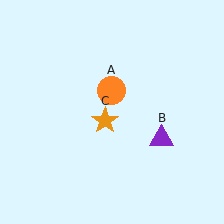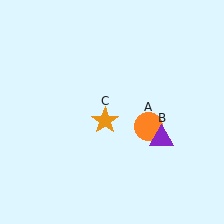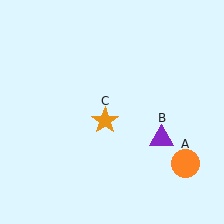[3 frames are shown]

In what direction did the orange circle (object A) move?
The orange circle (object A) moved down and to the right.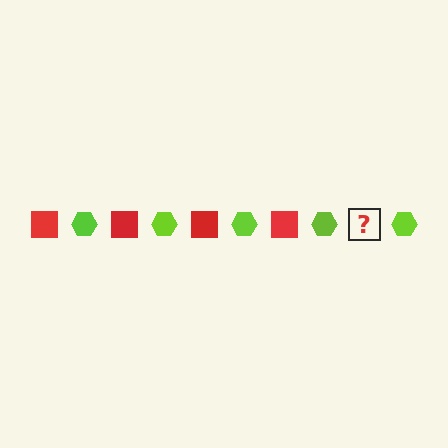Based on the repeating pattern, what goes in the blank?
The blank should be a red square.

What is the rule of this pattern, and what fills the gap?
The rule is that the pattern alternates between red square and lime hexagon. The gap should be filled with a red square.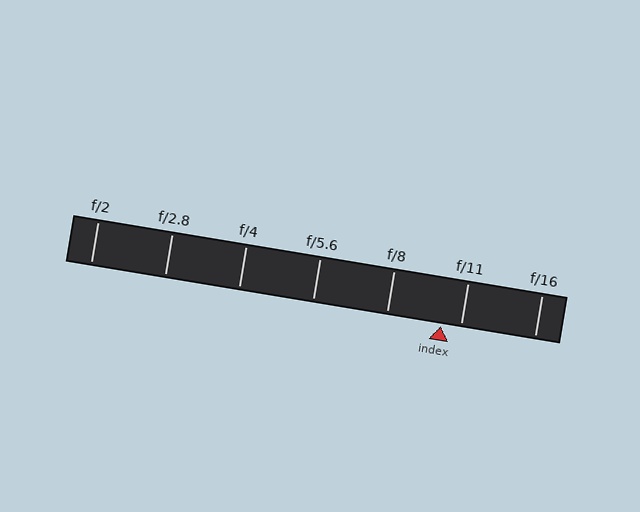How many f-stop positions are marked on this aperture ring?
There are 7 f-stop positions marked.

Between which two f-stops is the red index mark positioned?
The index mark is between f/8 and f/11.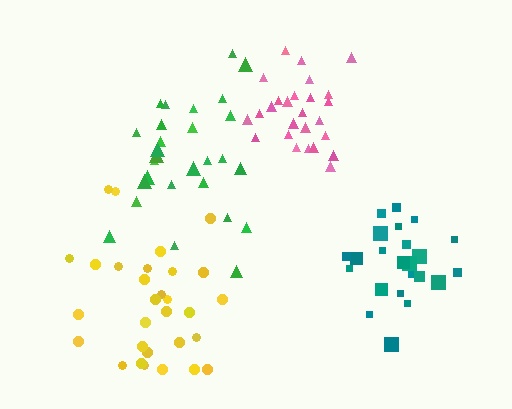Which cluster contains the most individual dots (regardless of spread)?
Yellow (30).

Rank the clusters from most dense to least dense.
teal, pink, yellow, green.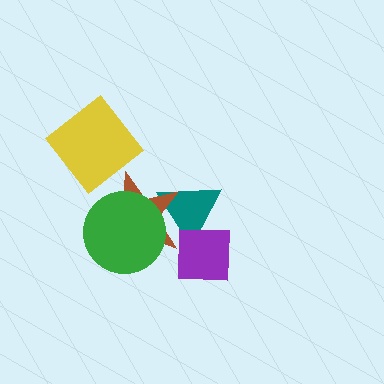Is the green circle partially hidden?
No, no other shape covers it.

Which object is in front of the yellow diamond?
The brown star is in front of the yellow diamond.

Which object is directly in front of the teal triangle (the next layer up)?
The purple square is directly in front of the teal triangle.